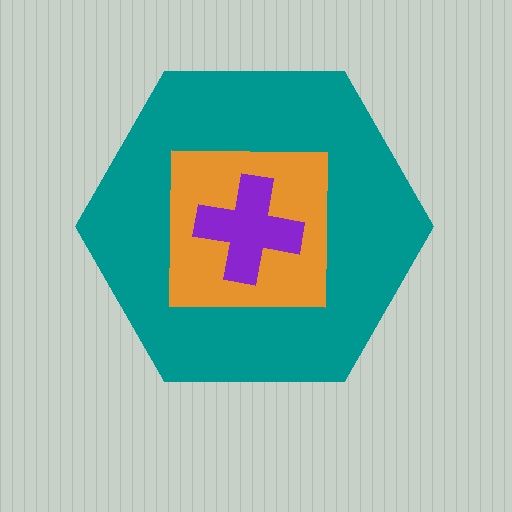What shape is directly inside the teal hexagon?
The orange square.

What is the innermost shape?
The purple cross.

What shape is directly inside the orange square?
The purple cross.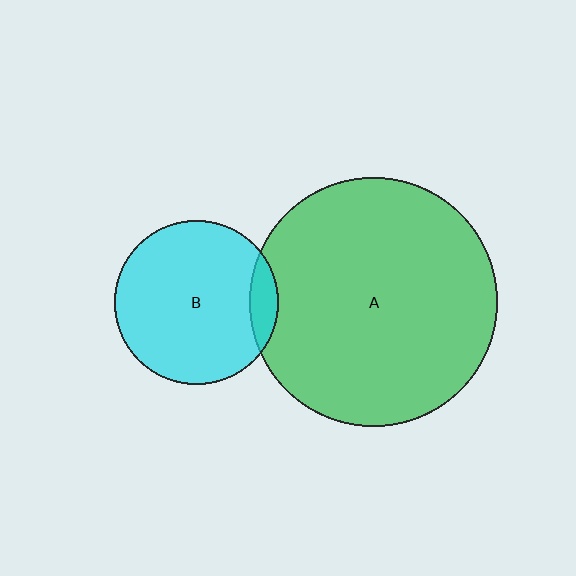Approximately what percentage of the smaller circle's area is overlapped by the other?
Approximately 10%.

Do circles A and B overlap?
Yes.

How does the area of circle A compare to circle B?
Approximately 2.3 times.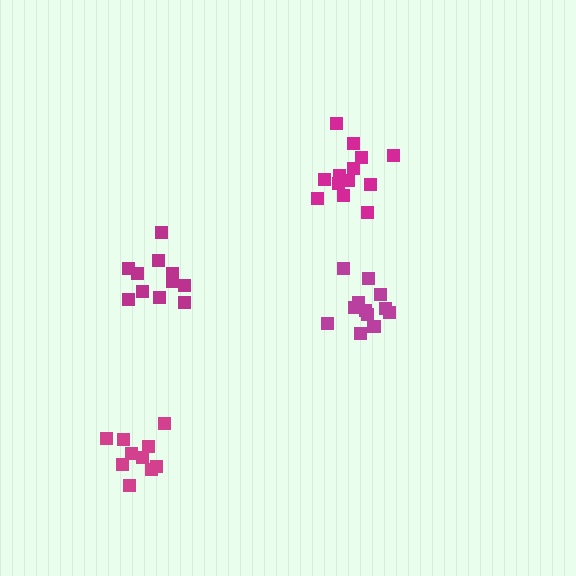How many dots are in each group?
Group 1: 14 dots, Group 2: 11 dots, Group 3: 13 dots, Group 4: 10 dots (48 total).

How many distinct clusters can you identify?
There are 4 distinct clusters.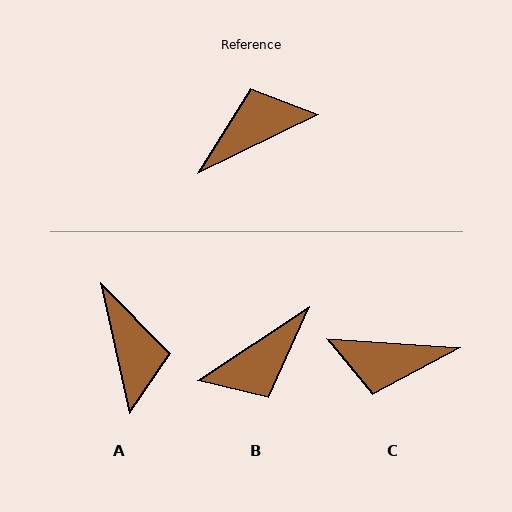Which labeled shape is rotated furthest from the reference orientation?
B, about 173 degrees away.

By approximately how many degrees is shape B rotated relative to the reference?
Approximately 173 degrees clockwise.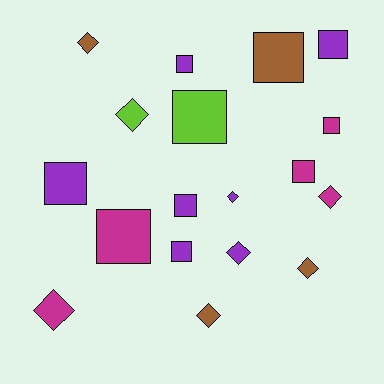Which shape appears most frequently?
Square, with 10 objects.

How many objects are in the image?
There are 18 objects.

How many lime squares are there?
There is 1 lime square.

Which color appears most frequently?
Purple, with 7 objects.